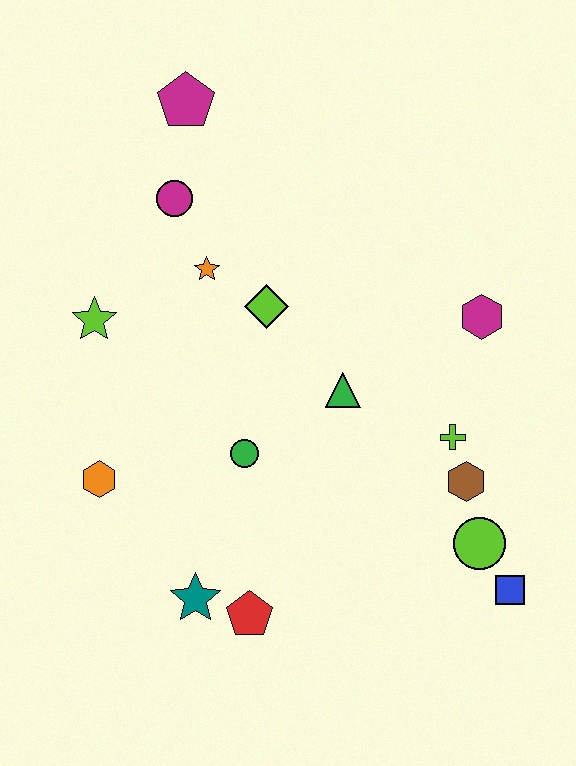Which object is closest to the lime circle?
The blue square is closest to the lime circle.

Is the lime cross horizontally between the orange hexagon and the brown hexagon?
Yes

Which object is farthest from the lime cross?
The magenta pentagon is farthest from the lime cross.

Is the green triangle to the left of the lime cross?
Yes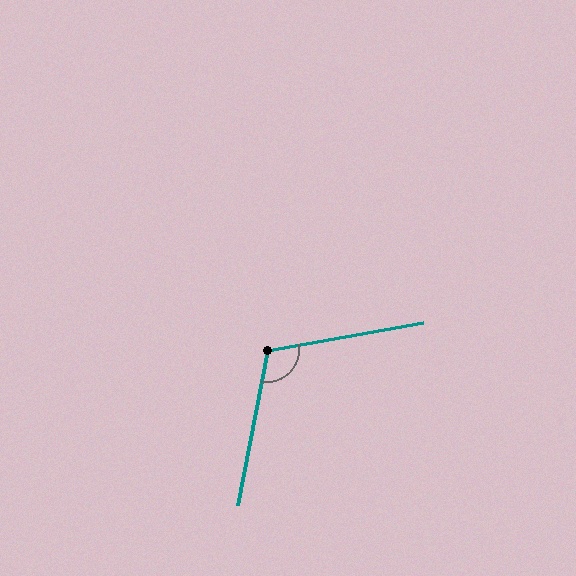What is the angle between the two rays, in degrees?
Approximately 111 degrees.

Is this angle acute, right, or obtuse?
It is obtuse.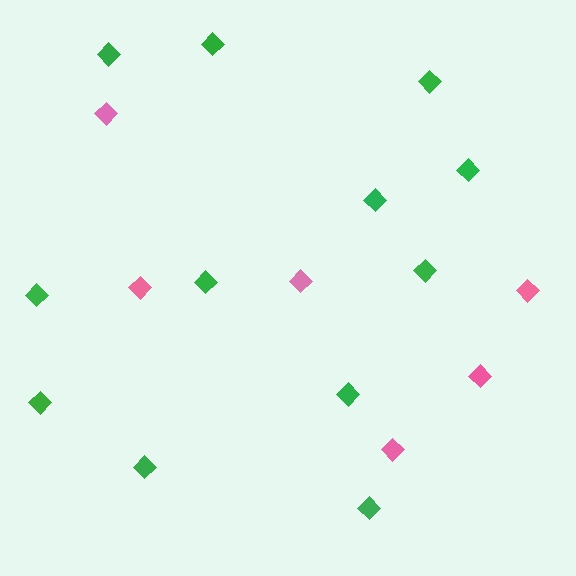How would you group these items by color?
There are 2 groups: one group of pink diamonds (6) and one group of green diamonds (12).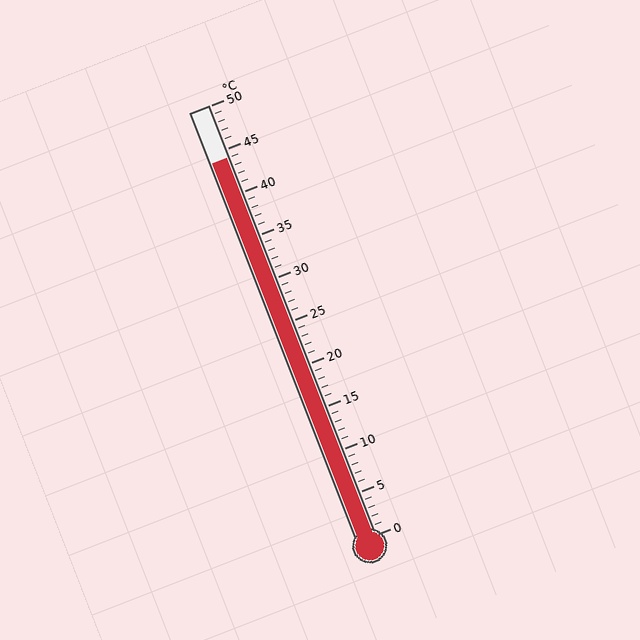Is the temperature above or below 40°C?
The temperature is above 40°C.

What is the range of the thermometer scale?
The thermometer scale ranges from 0°C to 50°C.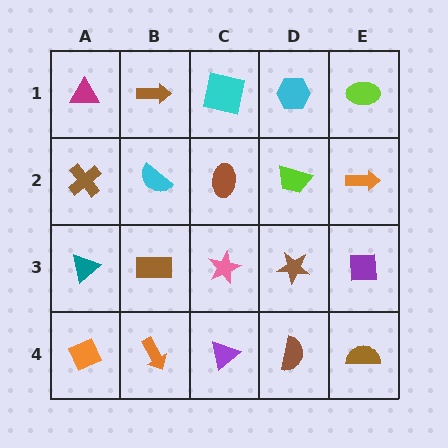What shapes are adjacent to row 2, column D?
A cyan hexagon (row 1, column D), a brown star (row 3, column D), a brown ellipse (row 2, column C), an orange arrow (row 2, column E).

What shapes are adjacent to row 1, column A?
A brown cross (row 2, column A), a brown arrow (row 1, column B).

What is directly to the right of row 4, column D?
A brown semicircle.